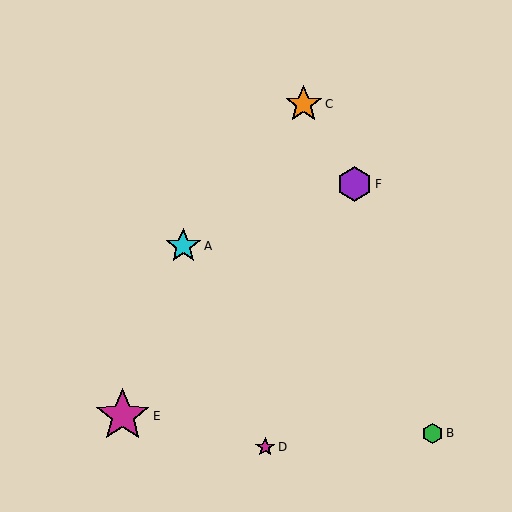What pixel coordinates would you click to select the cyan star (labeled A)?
Click at (183, 246) to select the cyan star A.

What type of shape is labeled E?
Shape E is a magenta star.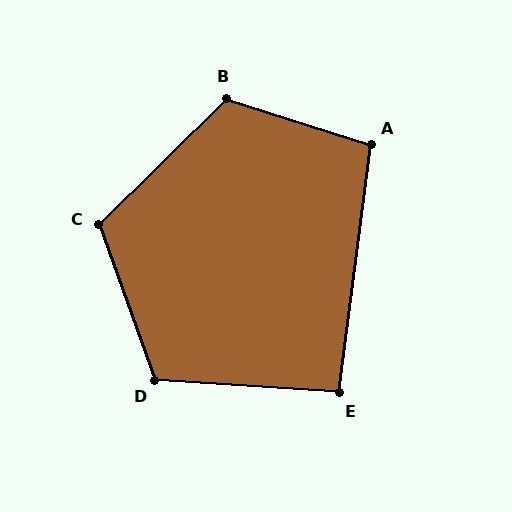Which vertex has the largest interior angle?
B, at approximately 118 degrees.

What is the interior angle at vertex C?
Approximately 115 degrees (obtuse).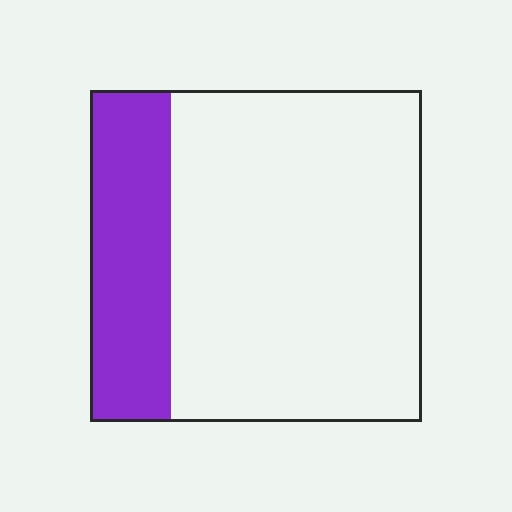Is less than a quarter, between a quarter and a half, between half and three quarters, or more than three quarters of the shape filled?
Less than a quarter.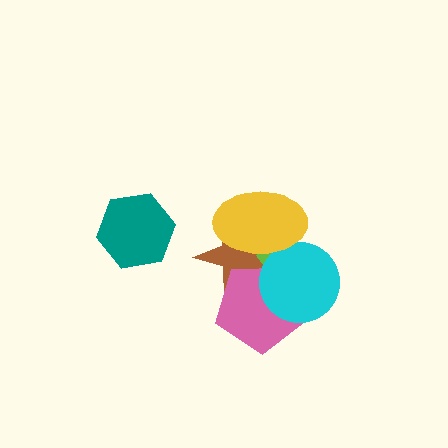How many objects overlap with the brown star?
4 objects overlap with the brown star.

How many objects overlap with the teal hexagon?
0 objects overlap with the teal hexagon.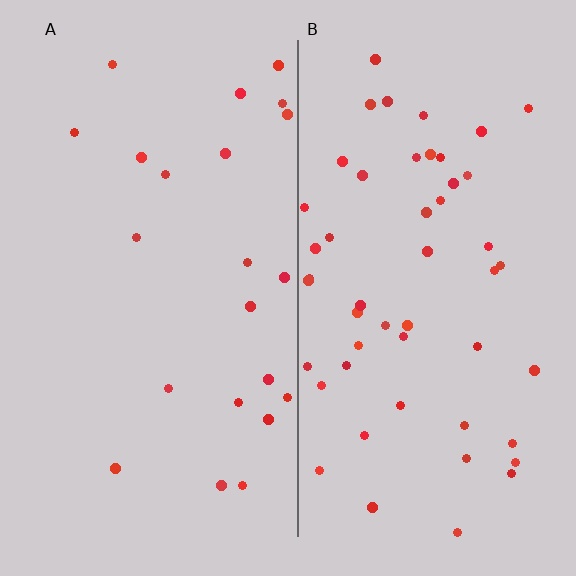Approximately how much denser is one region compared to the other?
Approximately 2.3× — region B over region A.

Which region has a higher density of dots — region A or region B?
B (the right).